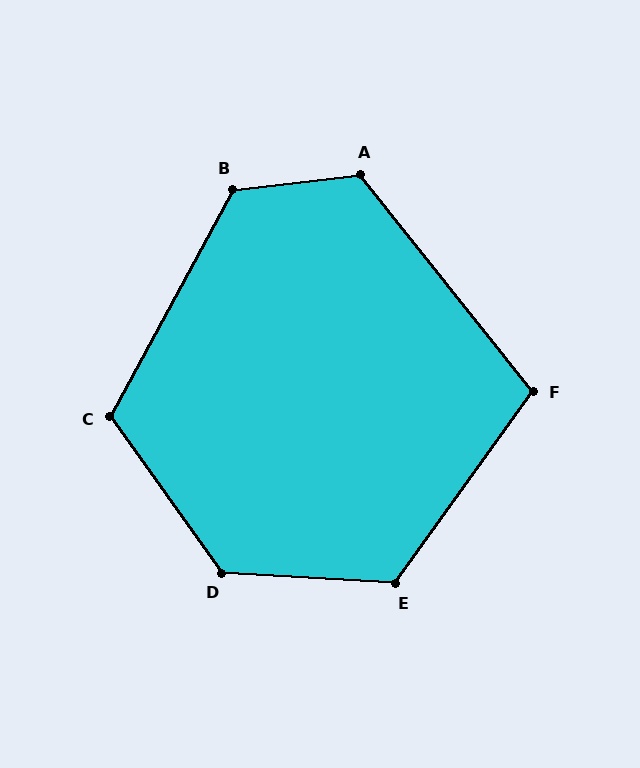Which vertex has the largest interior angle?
D, at approximately 129 degrees.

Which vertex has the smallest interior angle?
F, at approximately 106 degrees.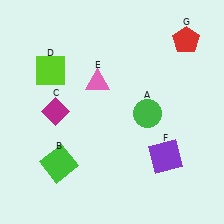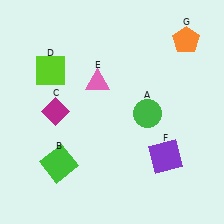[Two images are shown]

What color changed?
The pentagon (G) changed from red in Image 1 to orange in Image 2.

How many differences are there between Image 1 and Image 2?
There is 1 difference between the two images.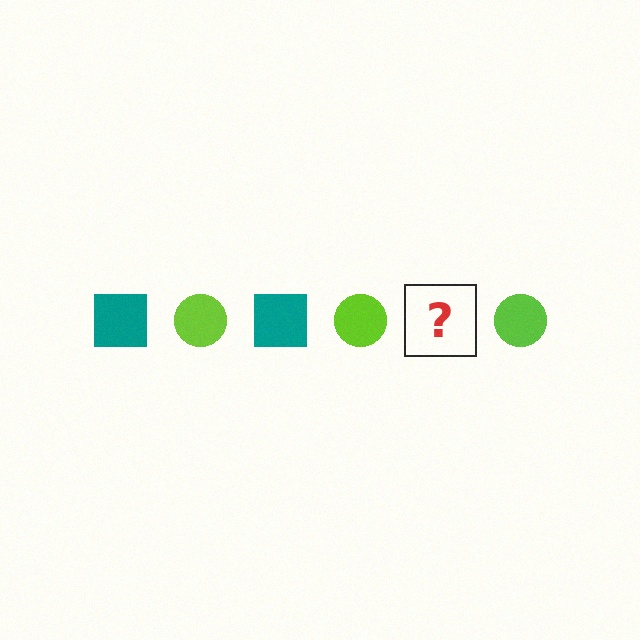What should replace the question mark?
The question mark should be replaced with a teal square.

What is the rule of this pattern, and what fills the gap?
The rule is that the pattern alternates between teal square and lime circle. The gap should be filled with a teal square.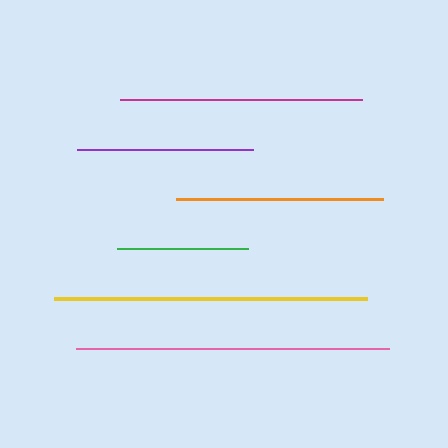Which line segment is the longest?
The pink line is the longest at approximately 313 pixels.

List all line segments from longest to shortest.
From longest to shortest: pink, yellow, magenta, orange, purple, green.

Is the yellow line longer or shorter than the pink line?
The pink line is longer than the yellow line.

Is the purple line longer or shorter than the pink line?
The pink line is longer than the purple line.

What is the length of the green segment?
The green segment is approximately 131 pixels long.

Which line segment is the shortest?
The green line is the shortest at approximately 131 pixels.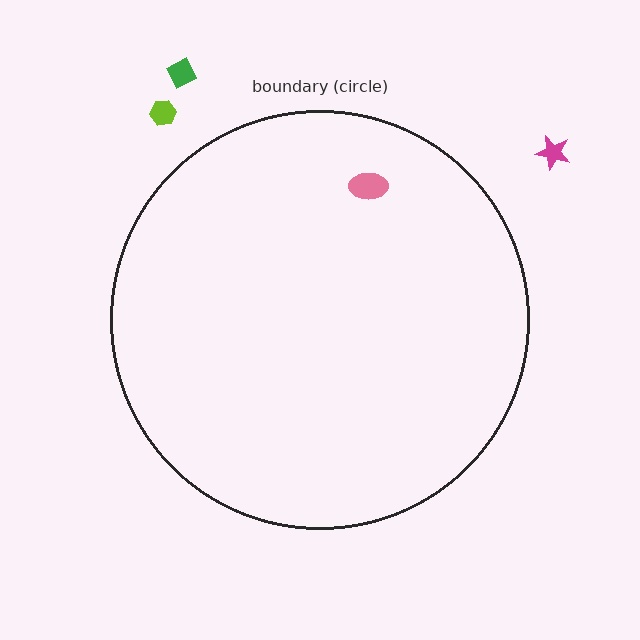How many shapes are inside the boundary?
1 inside, 3 outside.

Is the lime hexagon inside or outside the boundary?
Outside.